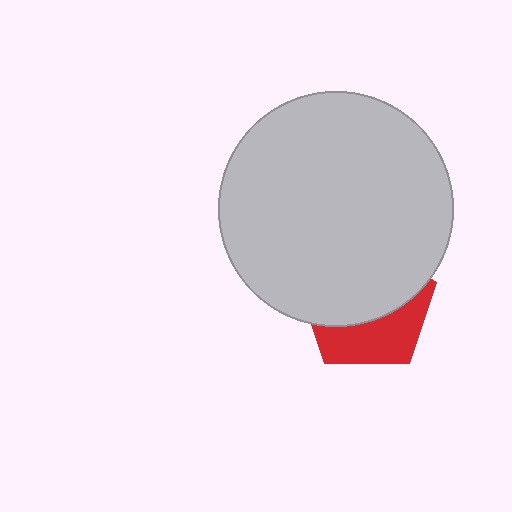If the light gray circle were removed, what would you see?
You would see the complete red pentagon.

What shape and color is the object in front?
The object in front is a light gray circle.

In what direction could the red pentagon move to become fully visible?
The red pentagon could move down. That would shift it out from behind the light gray circle entirely.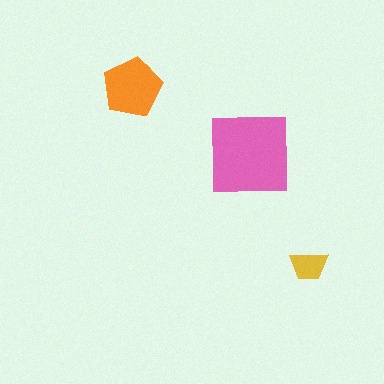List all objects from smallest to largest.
The yellow trapezoid, the orange pentagon, the pink square.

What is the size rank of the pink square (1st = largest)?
1st.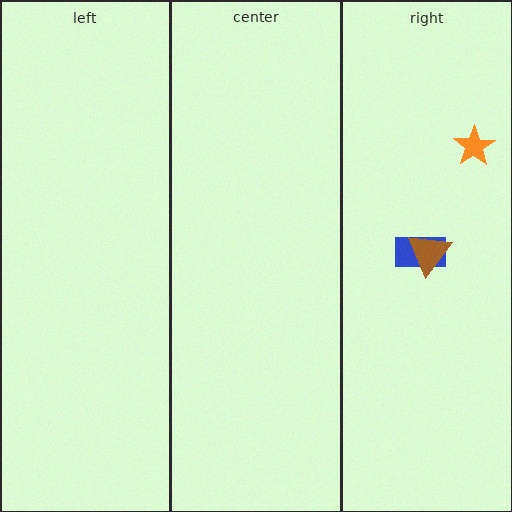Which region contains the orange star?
The right region.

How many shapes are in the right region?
3.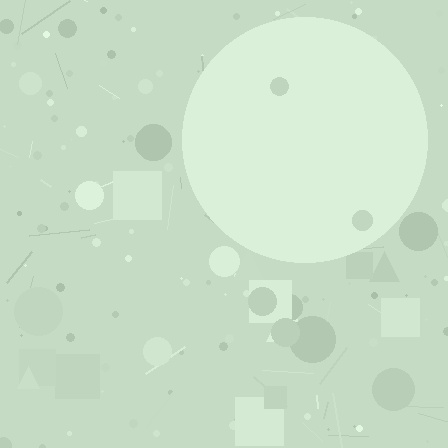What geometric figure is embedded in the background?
A circle is embedded in the background.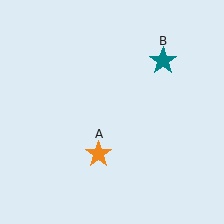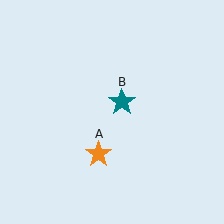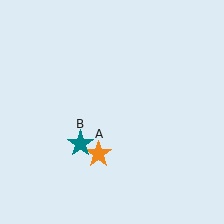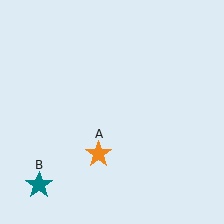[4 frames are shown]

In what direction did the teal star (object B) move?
The teal star (object B) moved down and to the left.